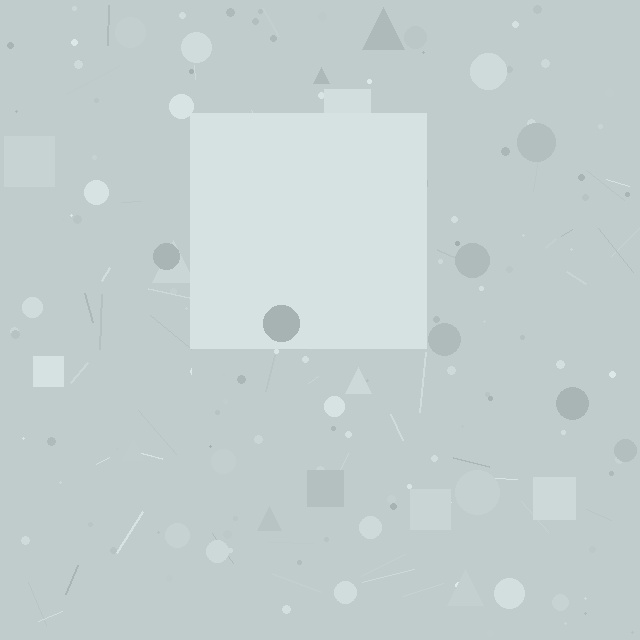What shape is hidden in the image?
A square is hidden in the image.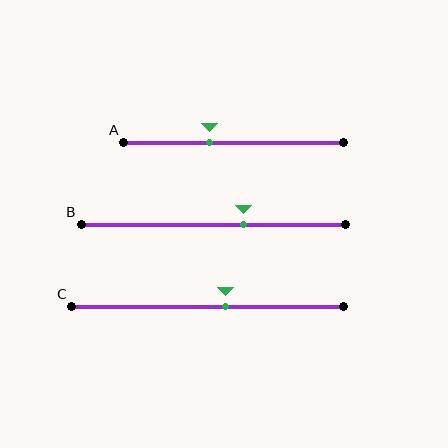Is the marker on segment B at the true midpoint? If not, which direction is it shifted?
No, the marker on segment B is shifted to the right by about 11% of the segment length.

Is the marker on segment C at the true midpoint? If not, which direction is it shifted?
No, the marker on segment C is shifted to the right by about 7% of the segment length.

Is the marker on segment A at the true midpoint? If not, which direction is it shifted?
No, the marker on segment A is shifted to the left by about 11% of the segment length.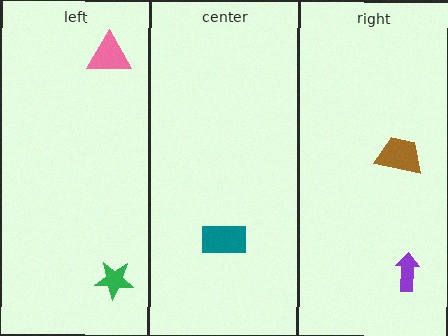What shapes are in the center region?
The teal rectangle.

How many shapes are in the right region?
2.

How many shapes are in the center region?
1.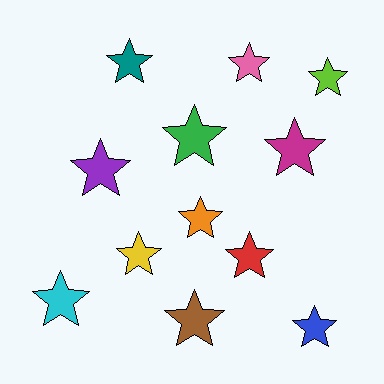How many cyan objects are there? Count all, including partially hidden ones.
There is 1 cyan object.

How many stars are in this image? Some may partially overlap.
There are 12 stars.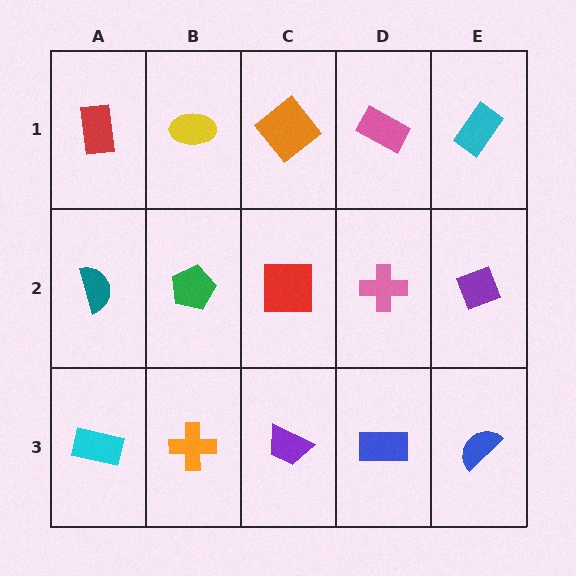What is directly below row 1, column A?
A teal semicircle.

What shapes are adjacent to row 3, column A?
A teal semicircle (row 2, column A), an orange cross (row 3, column B).